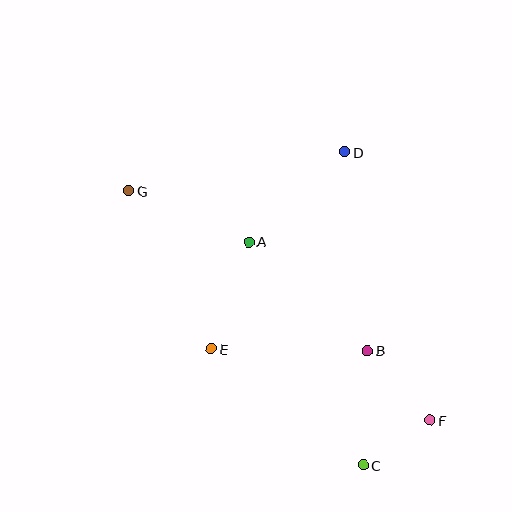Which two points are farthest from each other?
Points F and G are farthest from each other.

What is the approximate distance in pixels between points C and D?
The distance between C and D is approximately 314 pixels.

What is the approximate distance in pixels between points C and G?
The distance between C and G is approximately 361 pixels.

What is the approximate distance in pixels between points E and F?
The distance between E and F is approximately 230 pixels.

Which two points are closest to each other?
Points C and F are closest to each other.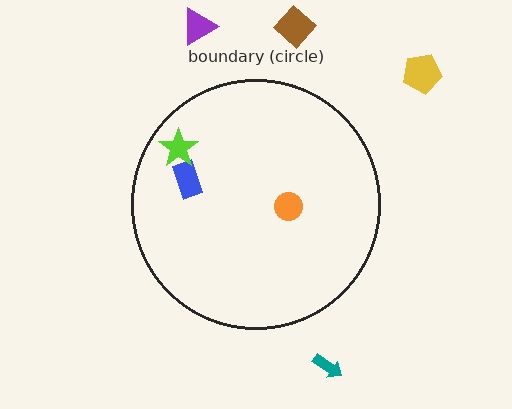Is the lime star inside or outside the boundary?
Inside.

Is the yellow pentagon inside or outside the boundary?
Outside.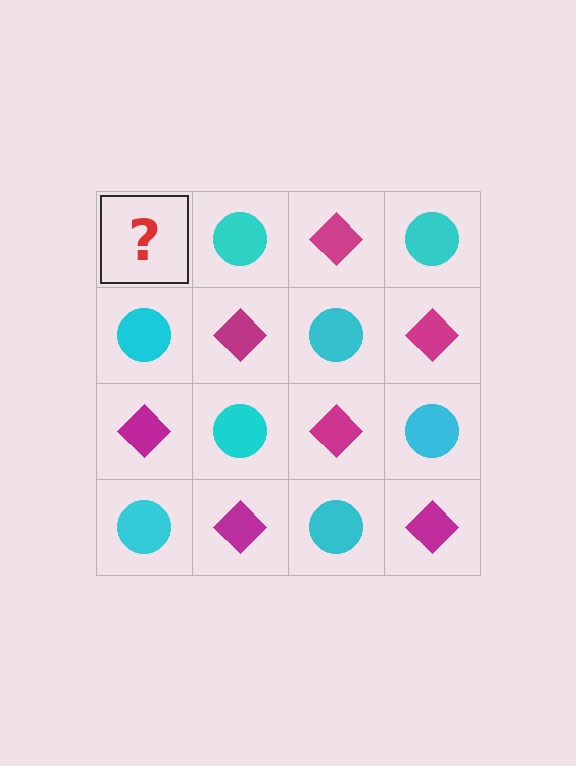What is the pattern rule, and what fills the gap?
The rule is that it alternates magenta diamond and cyan circle in a checkerboard pattern. The gap should be filled with a magenta diamond.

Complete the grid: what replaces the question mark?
The question mark should be replaced with a magenta diamond.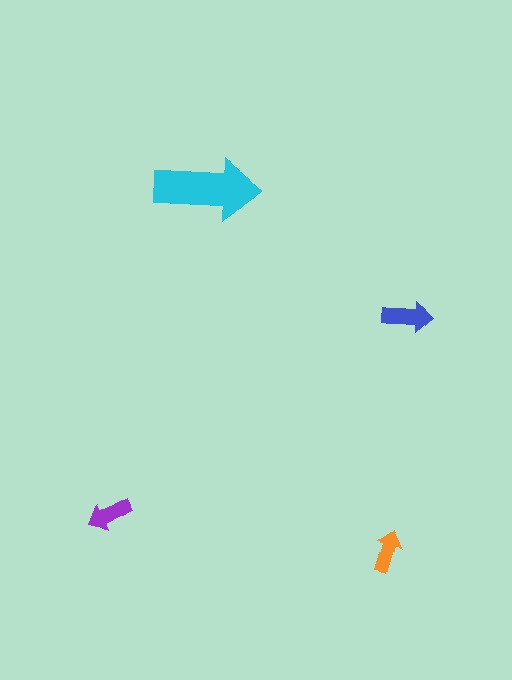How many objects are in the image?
There are 4 objects in the image.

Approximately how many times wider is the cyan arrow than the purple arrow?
About 2.5 times wider.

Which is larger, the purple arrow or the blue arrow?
The blue one.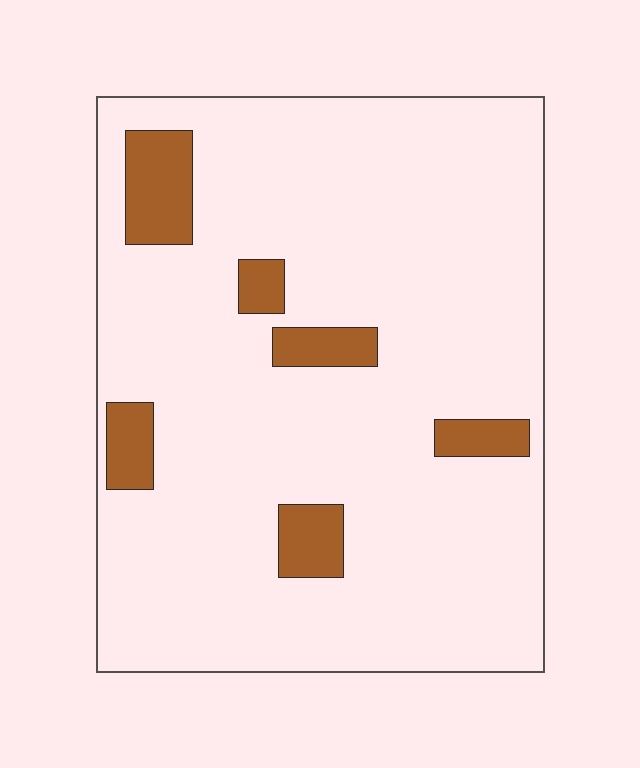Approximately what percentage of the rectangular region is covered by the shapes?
Approximately 10%.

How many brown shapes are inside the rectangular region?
6.